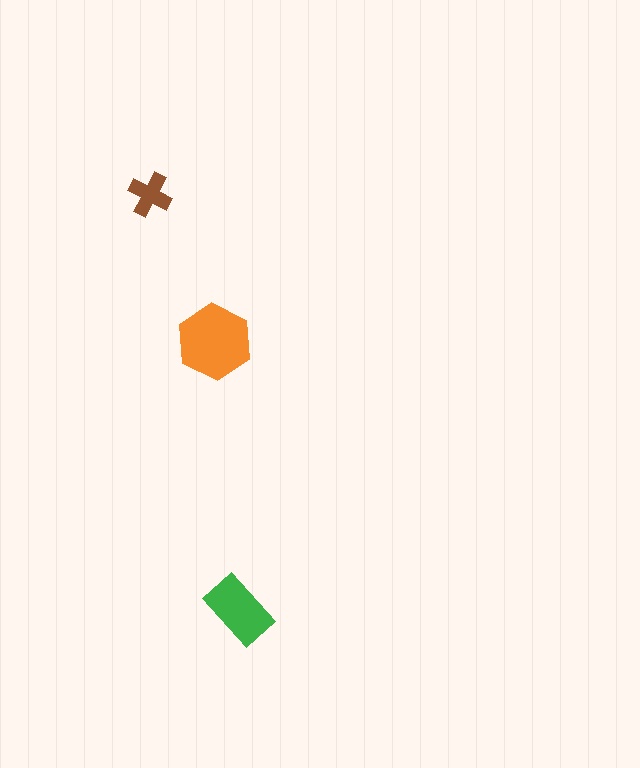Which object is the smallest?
The brown cross.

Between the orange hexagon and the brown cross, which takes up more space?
The orange hexagon.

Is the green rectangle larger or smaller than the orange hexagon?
Smaller.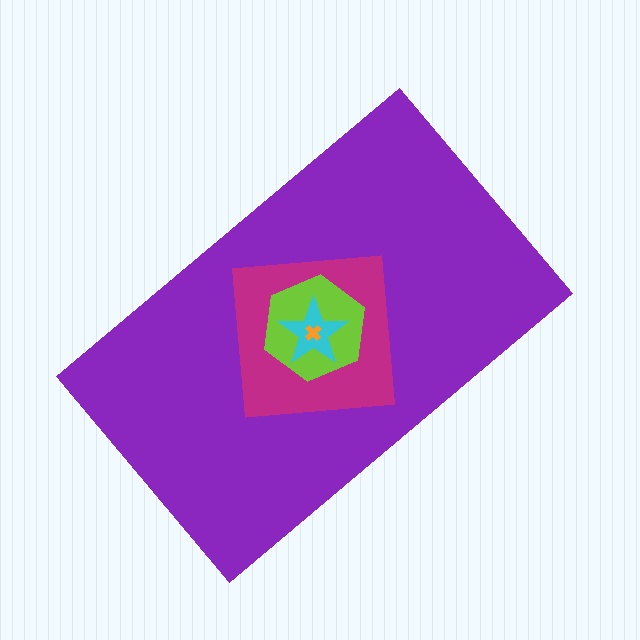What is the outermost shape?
The purple rectangle.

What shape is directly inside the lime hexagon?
The cyan star.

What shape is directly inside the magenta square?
The lime hexagon.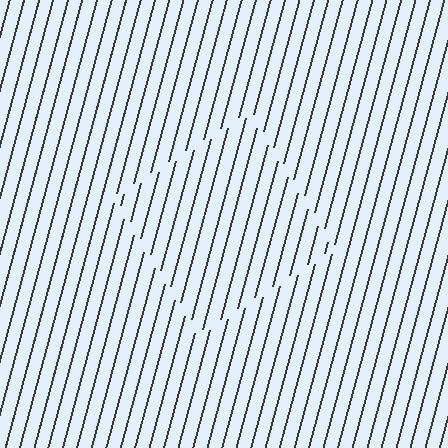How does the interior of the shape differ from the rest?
The interior of the shape contains the same grating, shifted by half a period — the contour is defined by the phase discontinuity where line-ends from the inner and outer gratings abut.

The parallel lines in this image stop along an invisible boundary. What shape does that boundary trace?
An illusory square. The interior of the shape contains the same grating, shifted by half a period — the contour is defined by the phase discontinuity where line-ends from the inner and outer gratings abut.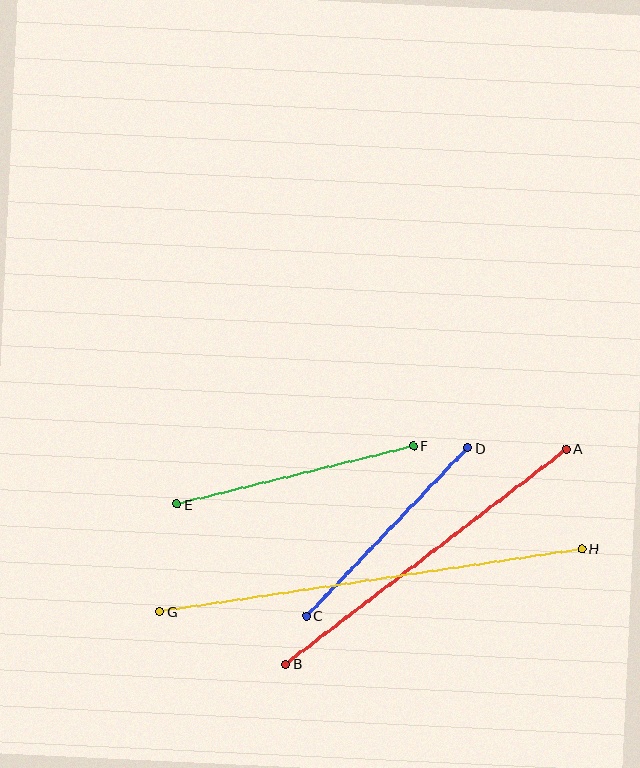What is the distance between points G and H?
The distance is approximately 426 pixels.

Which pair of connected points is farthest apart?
Points G and H are farthest apart.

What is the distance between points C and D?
The distance is approximately 233 pixels.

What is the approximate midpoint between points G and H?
The midpoint is at approximately (371, 580) pixels.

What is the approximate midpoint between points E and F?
The midpoint is at approximately (295, 475) pixels.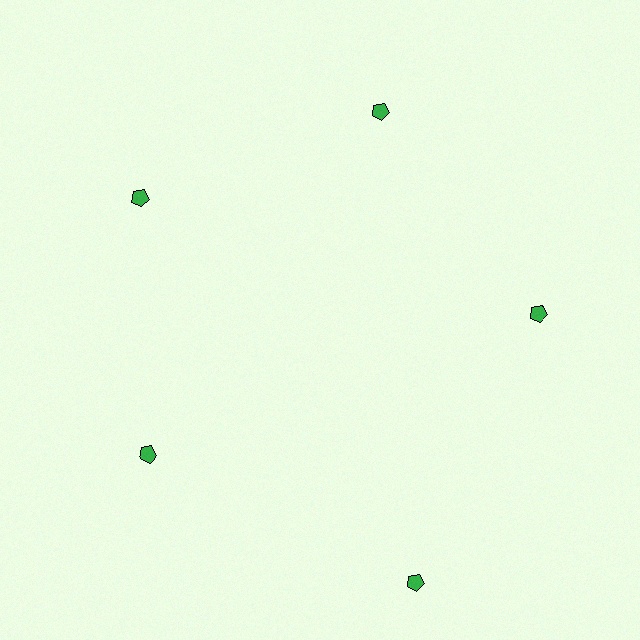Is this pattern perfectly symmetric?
No. The 5 green pentagons are arranged in a ring, but one element near the 5 o'clock position is pushed outward from the center, breaking the 5-fold rotational symmetry.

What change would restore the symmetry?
The symmetry would be restored by moving it inward, back onto the ring so that all 5 pentagons sit at equal angles and equal distance from the center.